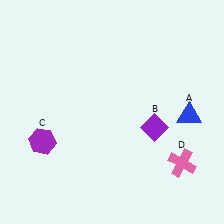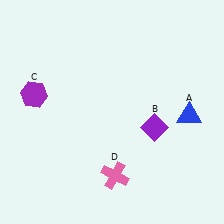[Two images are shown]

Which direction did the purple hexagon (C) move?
The purple hexagon (C) moved up.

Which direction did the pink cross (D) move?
The pink cross (D) moved left.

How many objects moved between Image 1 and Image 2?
2 objects moved between the two images.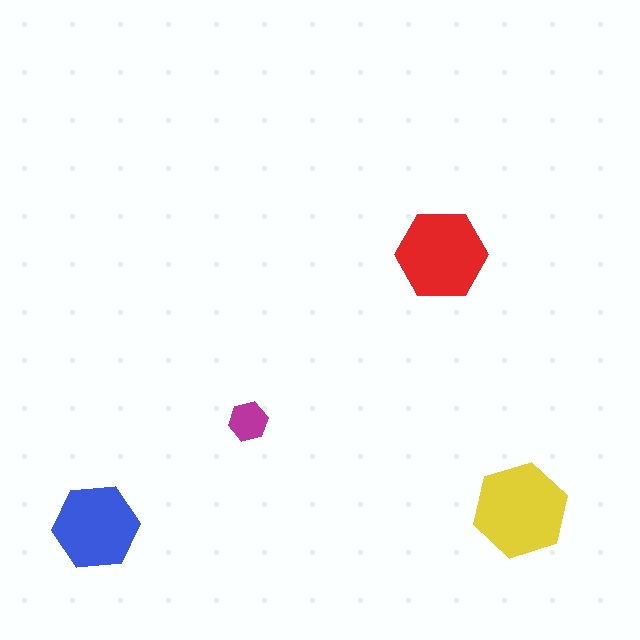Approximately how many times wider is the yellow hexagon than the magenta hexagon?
About 2.5 times wider.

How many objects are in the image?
There are 4 objects in the image.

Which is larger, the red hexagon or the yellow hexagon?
The yellow one.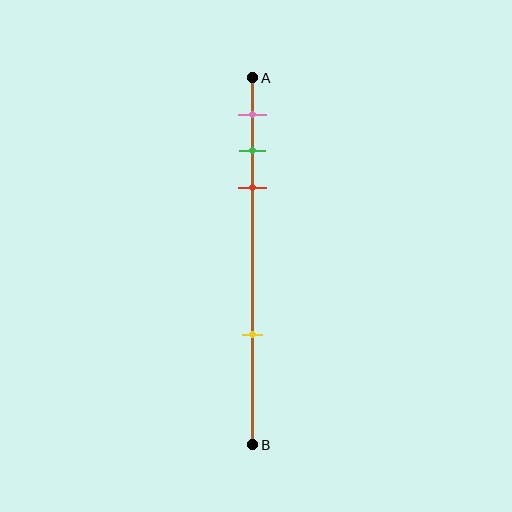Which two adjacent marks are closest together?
The green and red marks are the closest adjacent pair.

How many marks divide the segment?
There are 4 marks dividing the segment.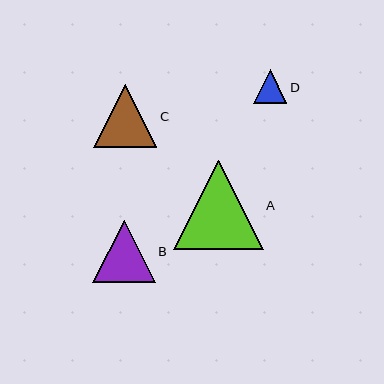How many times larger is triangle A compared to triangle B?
Triangle A is approximately 1.4 times the size of triangle B.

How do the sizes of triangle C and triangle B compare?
Triangle C and triangle B are approximately the same size.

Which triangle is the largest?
Triangle A is the largest with a size of approximately 90 pixels.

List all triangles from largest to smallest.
From largest to smallest: A, C, B, D.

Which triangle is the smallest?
Triangle D is the smallest with a size of approximately 34 pixels.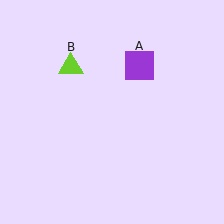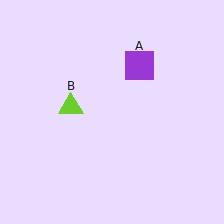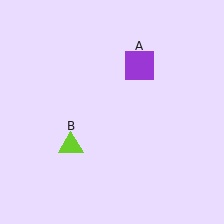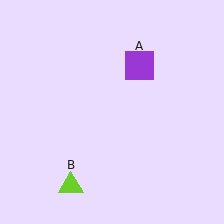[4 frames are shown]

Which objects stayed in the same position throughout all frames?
Purple square (object A) remained stationary.